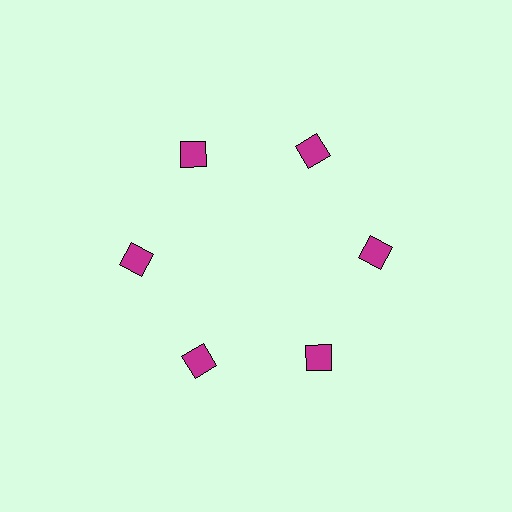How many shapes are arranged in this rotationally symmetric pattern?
There are 6 shapes, arranged in 6 groups of 1.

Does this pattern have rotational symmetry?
Yes, this pattern has 6-fold rotational symmetry. It looks the same after rotating 60 degrees around the center.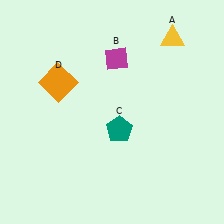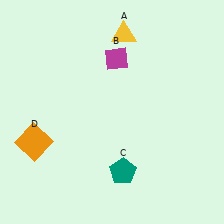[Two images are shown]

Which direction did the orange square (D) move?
The orange square (D) moved down.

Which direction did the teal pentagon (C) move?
The teal pentagon (C) moved down.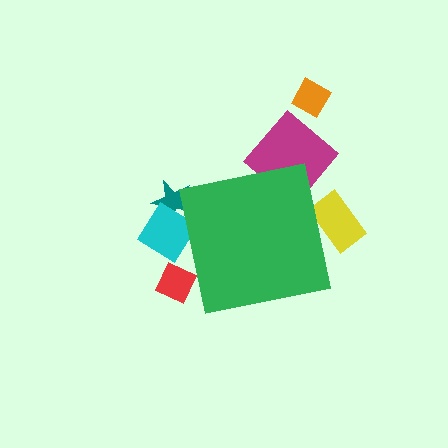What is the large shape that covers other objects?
A green square.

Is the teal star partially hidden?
Yes, the teal star is partially hidden behind the green square.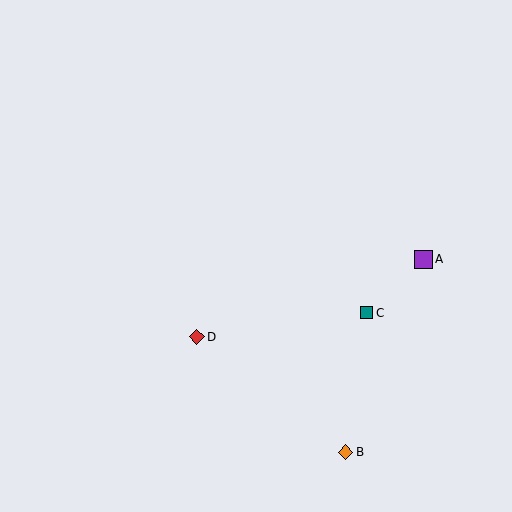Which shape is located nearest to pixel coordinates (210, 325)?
The red diamond (labeled D) at (197, 337) is nearest to that location.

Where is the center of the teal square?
The center of the teal square is at (367, 313).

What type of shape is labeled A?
Shape A is a purple square.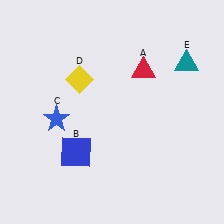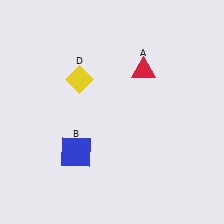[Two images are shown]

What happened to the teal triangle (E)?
The teal triangle (E) was removed in Image 2. It was in the top-right area of Image 1.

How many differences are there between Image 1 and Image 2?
There are 2 differences between the two images.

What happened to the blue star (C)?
The blue star (C) was removed in Image 2. It was in the bottom-left area of Image 1.